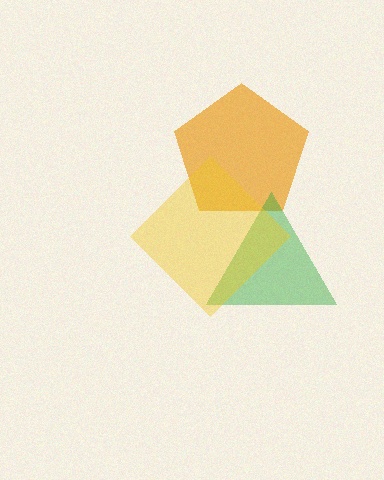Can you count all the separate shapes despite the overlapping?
Yes, there are 3 separate shapes.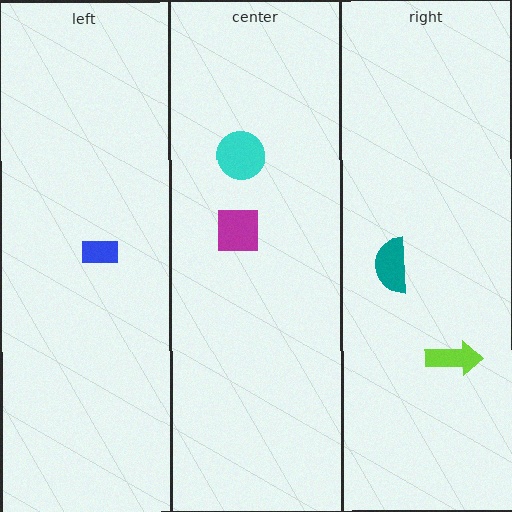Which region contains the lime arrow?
The right region.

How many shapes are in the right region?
2.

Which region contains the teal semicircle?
The right region.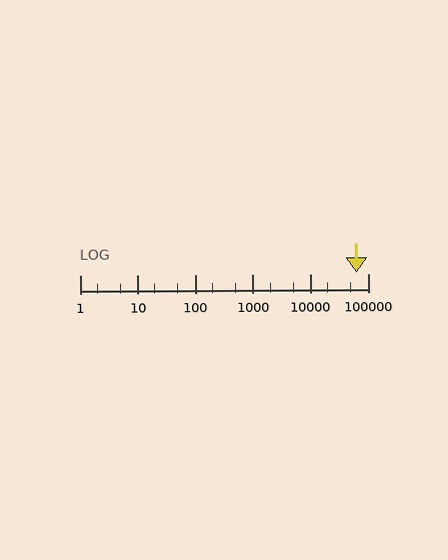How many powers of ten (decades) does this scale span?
The scale spans 5 decades, from 1 to 100000.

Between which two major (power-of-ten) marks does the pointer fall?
The pointer is between 10000 and 100000.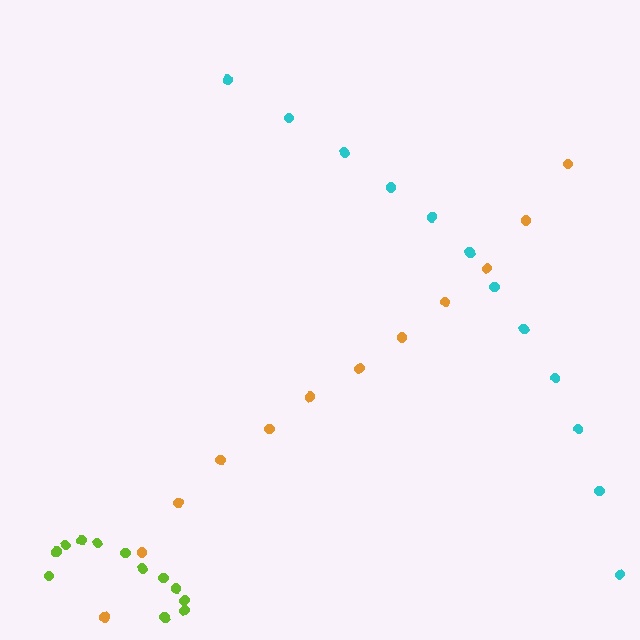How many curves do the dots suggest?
There are 3 distinct paths.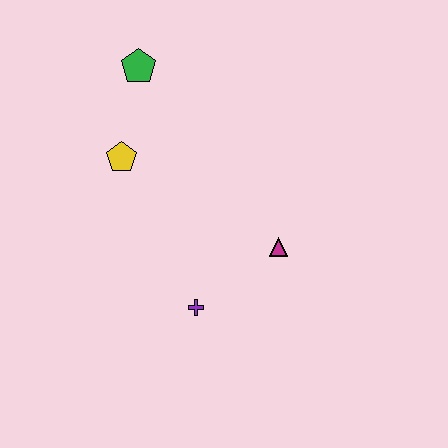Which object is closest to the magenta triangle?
The purple cross is closest to the magenta triangle.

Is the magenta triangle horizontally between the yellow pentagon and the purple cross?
No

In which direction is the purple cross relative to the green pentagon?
The purple cross is below the green pentagon.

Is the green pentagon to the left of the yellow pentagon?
No